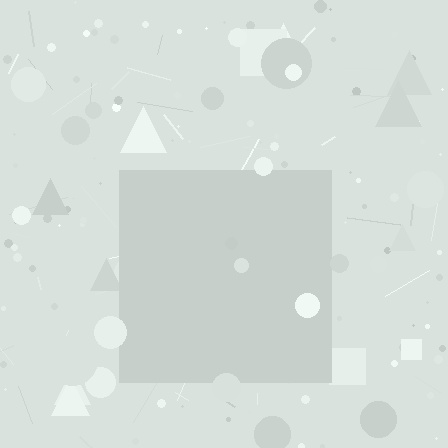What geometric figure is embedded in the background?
A square is embedded in the background.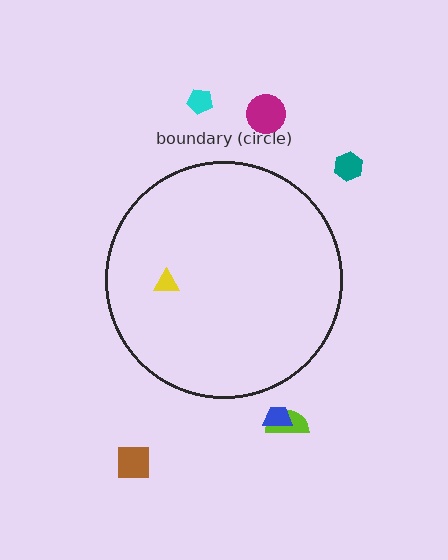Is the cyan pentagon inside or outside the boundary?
Outside.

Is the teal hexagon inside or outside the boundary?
Outside.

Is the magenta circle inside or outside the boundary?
Outside.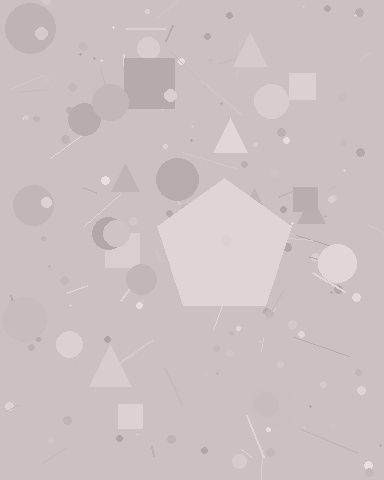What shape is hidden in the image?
A pentagon is hidden in the image.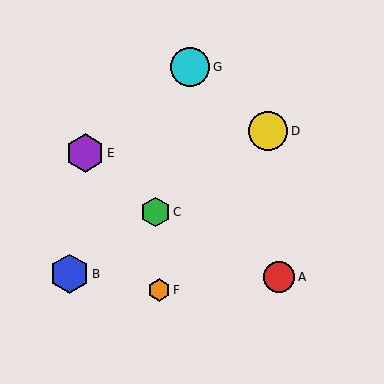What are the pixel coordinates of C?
Object C is at (155, 212).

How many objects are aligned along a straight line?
3 objects (B, C, D) are aligned along a straight line.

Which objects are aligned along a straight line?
Objects B, C, D are aligned along a straight line.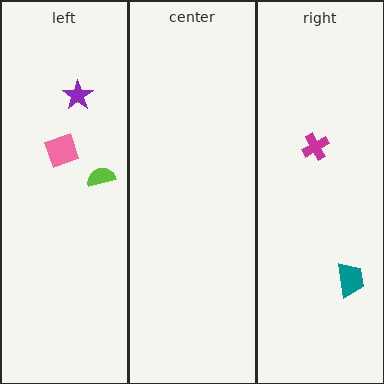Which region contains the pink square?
The left region.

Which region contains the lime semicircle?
The left region.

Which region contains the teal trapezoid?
The right region.